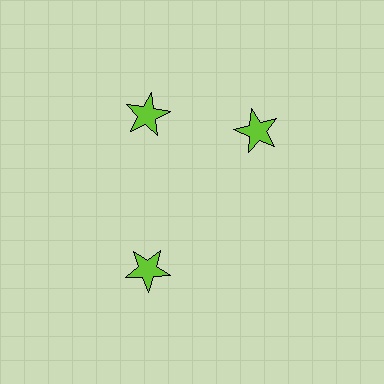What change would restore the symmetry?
The symmetry would be restored by rotating it back into even spacing with its neighbors so that all 3 stars sit at equal angles and equal distance from the center.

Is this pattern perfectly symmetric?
No. The 3 lime stars are arranged in a ring, but one element near the 3 o'clock position is rotated out of alignment along the ring, breaking the 3-fold rotational symmetry.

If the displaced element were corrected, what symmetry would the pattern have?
It would have 3-fold rotational symmetry — the pattern would map onto itself every 120 degrees.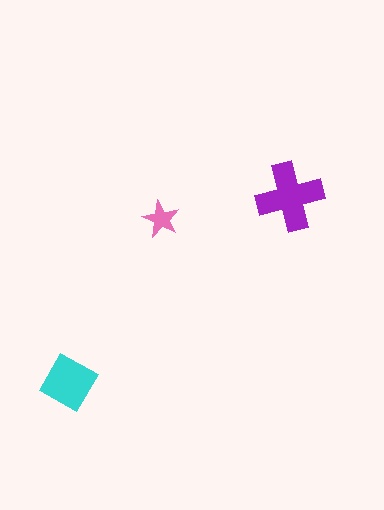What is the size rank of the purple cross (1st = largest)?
1st.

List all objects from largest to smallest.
The purple cross, the cyan diamond, the pink star.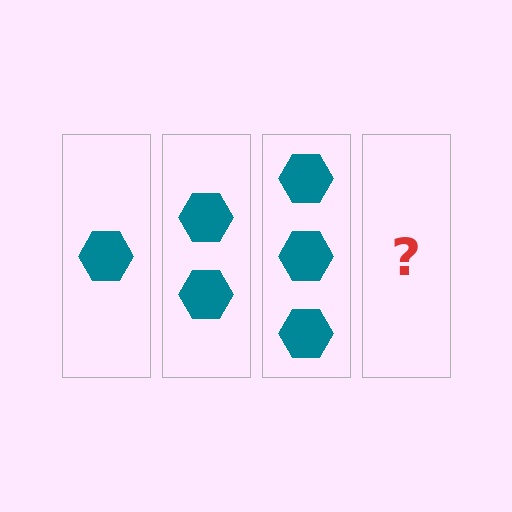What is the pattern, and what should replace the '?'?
The pattern is that each step adds one more hexagon. The '?' should be 4 hexagons.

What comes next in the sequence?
The next element should be 4 hexagons.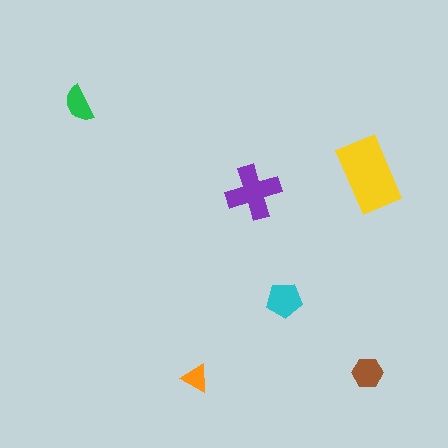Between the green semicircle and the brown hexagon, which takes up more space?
The brown hexagon.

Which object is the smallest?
The orange triangle.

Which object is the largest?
The yellow rectangle.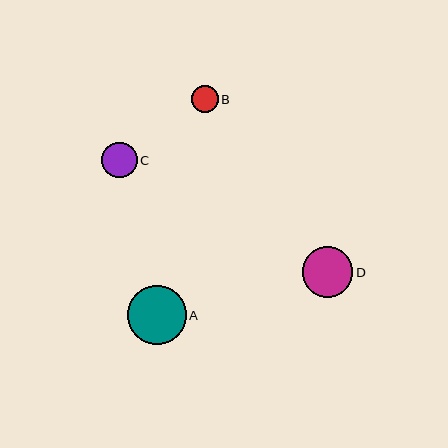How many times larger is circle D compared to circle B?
Circle D is approximately 1.9 times the size of circle B.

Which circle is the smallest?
Circle B is the smallest with a size of approximately 27 pixels.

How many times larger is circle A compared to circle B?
Circle A is approximately 2.2 times the size of circle B.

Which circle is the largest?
Circle A is the largest with a size of approximately 59 pixels.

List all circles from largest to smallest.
From largest to smallest: A, D, C, B.